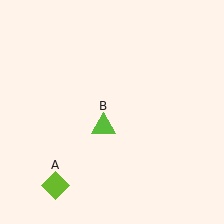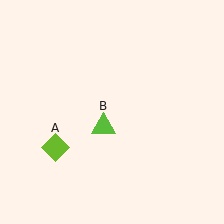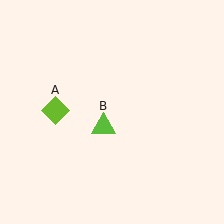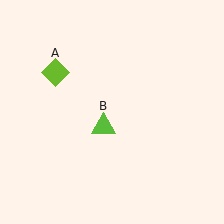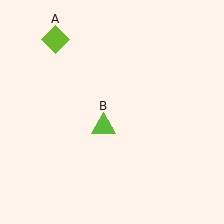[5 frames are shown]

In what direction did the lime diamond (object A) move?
The lime diamond (object A) moved up.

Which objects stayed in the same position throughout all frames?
Lime triangle (object B) remained stationary.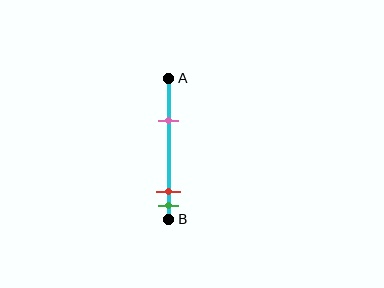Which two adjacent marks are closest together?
The red and green marks are the closest adjacent pair.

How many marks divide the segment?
There are 3 marks dividing the segment.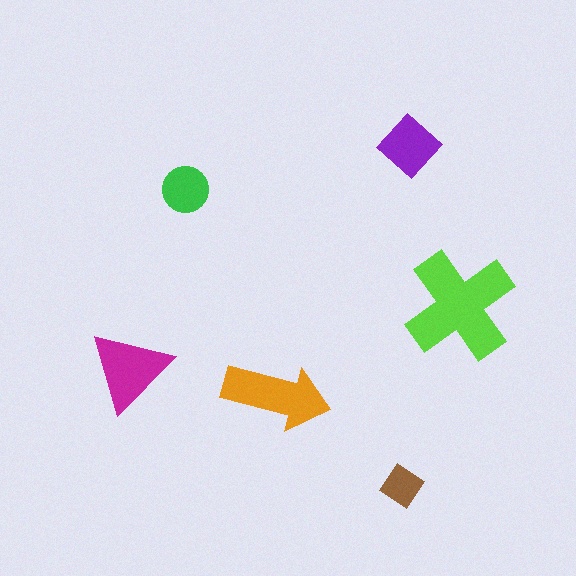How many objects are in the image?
There are 6 objects in the image.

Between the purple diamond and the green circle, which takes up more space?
The purple diamond.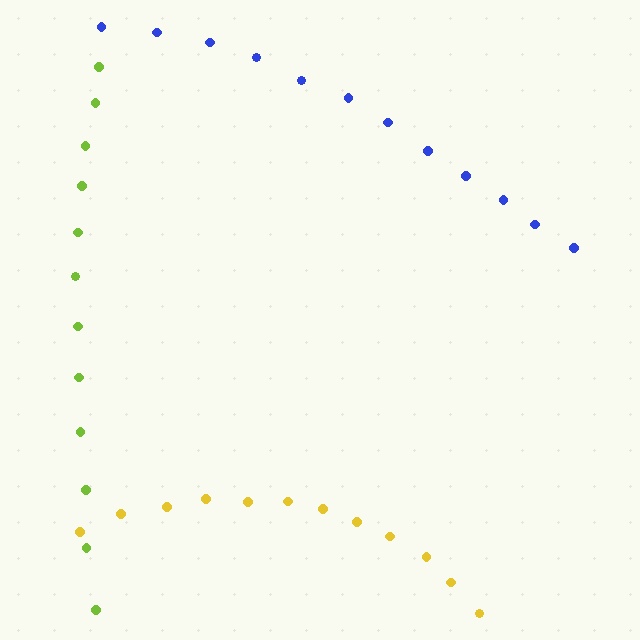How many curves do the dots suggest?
There are 3 distinct paths.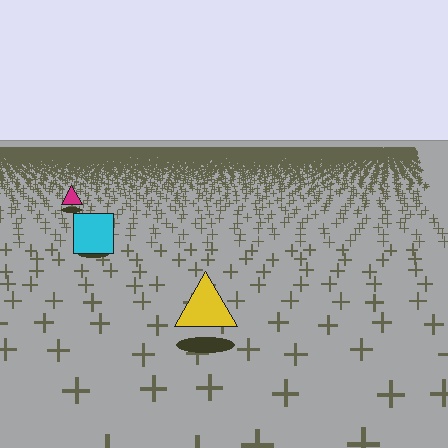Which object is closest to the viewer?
The yellow triangle is closest. The texture marks near it are larger and more spread out.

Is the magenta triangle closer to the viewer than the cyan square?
No. The cyan square is closer — you can tell from the texture gradient: the ground texture is coarser near it.